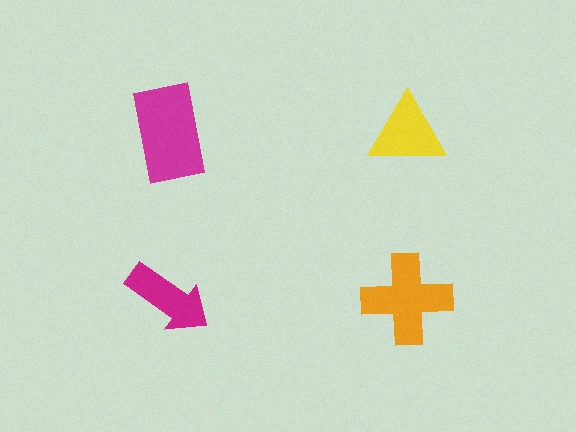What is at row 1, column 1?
A magenta rectangle.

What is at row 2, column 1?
A magenta arrow.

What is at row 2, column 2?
An orange cross.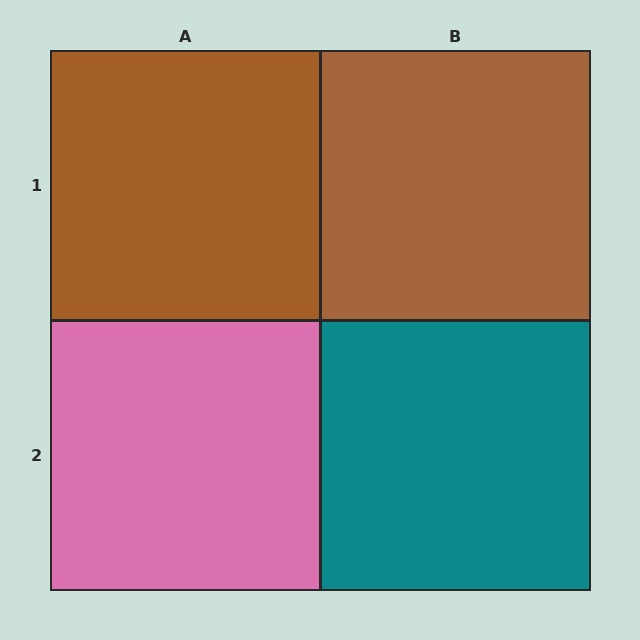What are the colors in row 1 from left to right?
Brown, brown.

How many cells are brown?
2 cells are brown.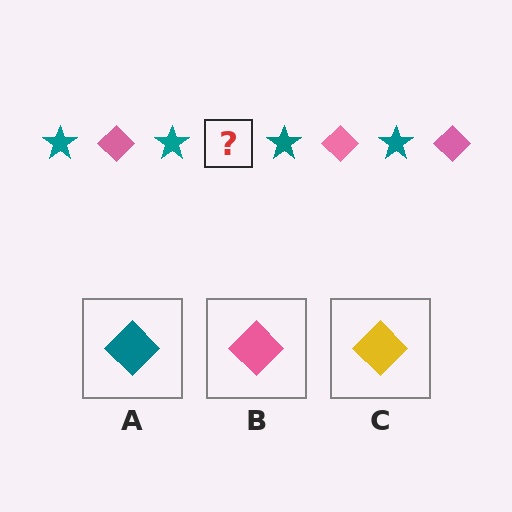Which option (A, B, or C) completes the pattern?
B.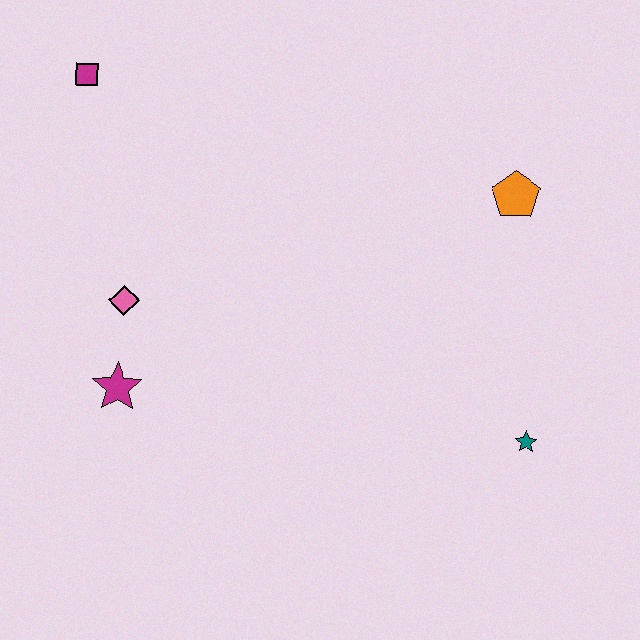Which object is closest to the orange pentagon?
The teal star is closest to the orange pentagon.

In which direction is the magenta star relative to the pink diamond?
The magenta star is below the pink diamond.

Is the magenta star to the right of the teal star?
No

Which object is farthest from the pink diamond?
The teal star is farthest from the pink diamond.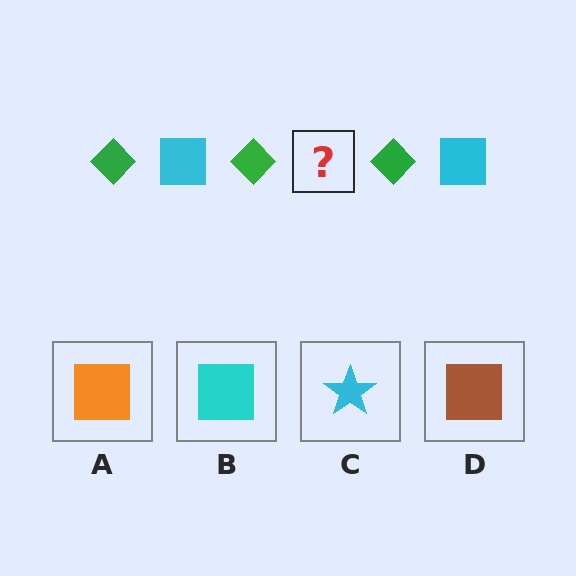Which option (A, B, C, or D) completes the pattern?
B.